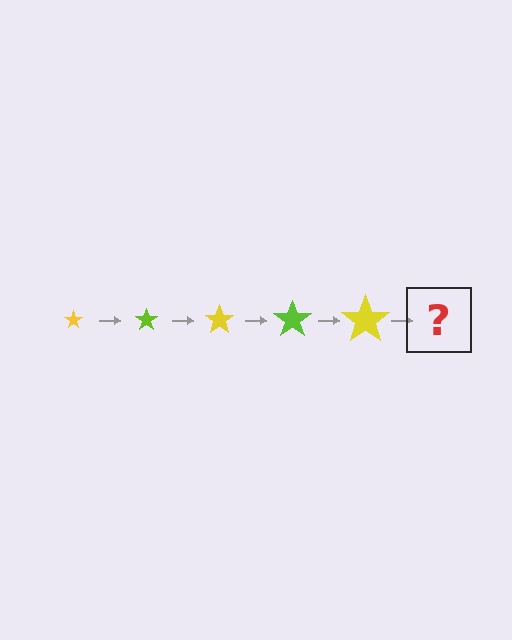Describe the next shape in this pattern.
It should be a lime star, larger than the previous one.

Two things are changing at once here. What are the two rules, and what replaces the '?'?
The two rules are that the star grows larger each step and the color cycles through yellow and lime. The '?' should be a lime star, larger than the previous one.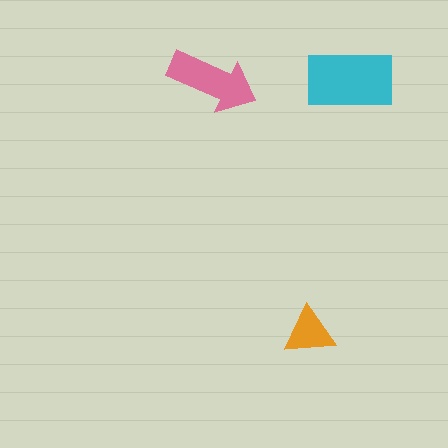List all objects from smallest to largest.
The orange triangle, the pink arrow, the cyan rectangle.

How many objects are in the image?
There are 3 objects in the image.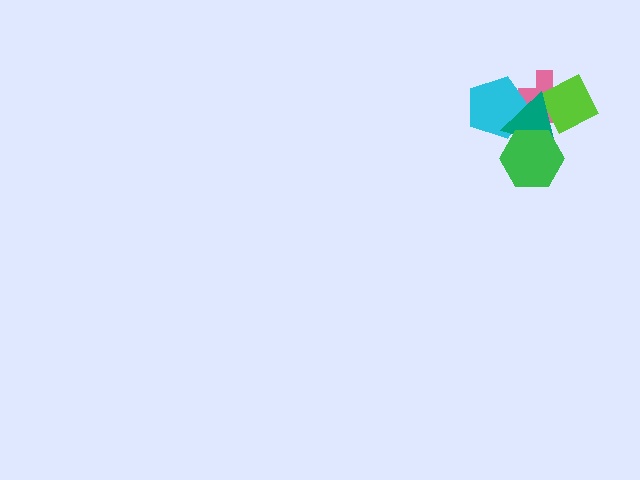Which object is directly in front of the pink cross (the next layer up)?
The lime diamond is directly in front of the pink cross.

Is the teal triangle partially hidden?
Yes, it is partially covered by another shape.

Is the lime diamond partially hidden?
Yes, it is partially covered by another shape.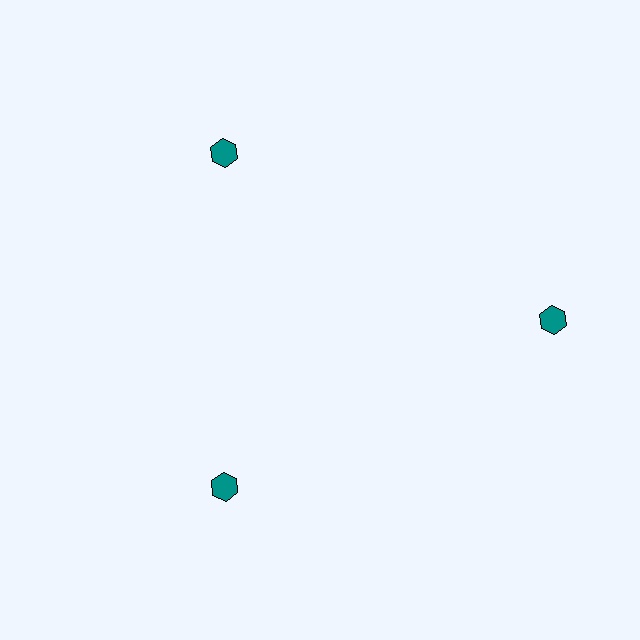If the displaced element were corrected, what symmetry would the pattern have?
It would have 3-fold rotational symmetry — the pattern would map onto itself every 120 degrees.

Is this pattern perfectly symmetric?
No. The 3 teal hexagons are arranged in a ring, but one element near the 3 o'clock position is pushed outward from the center, breaking the 3-fold rotational symmetry.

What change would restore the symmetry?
The symmetry would be restored by moving it inward, back onto the ring so that all 3 hexagons sit at equal angles and equal distance from the center.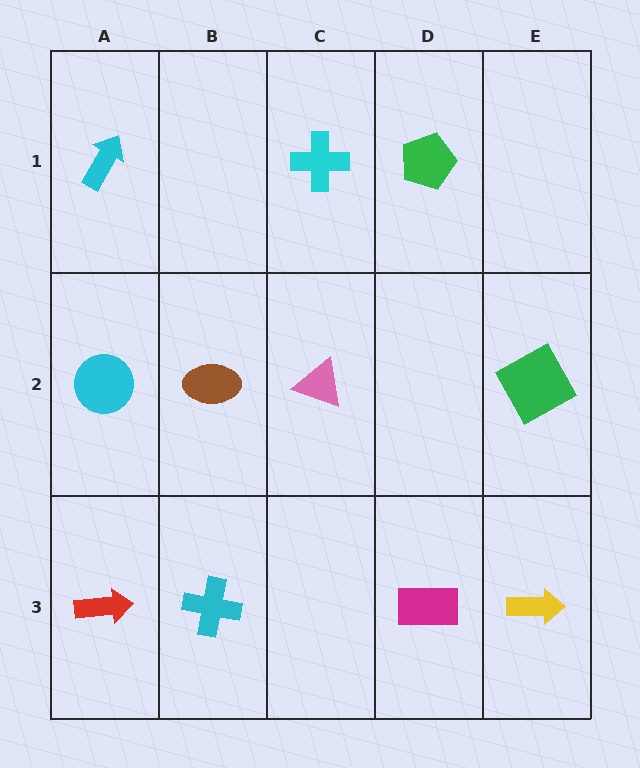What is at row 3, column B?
A cyan cross.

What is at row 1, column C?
A cyan cross.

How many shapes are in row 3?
4 shapes.